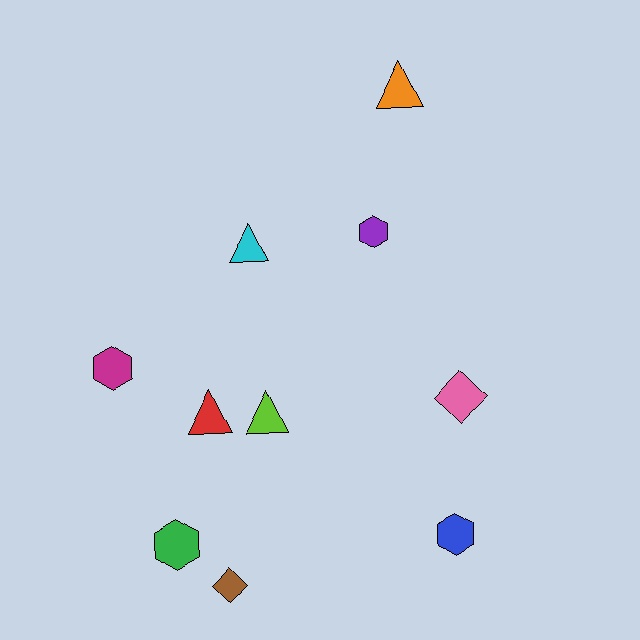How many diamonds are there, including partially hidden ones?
There are 2 diamonds.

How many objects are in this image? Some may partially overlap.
There are 10 objects.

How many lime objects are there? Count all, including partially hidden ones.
There is 1 lime object.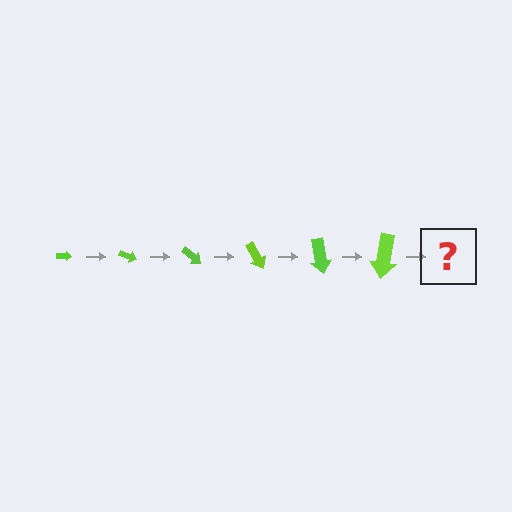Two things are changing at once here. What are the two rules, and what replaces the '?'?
The two rules are that the arrow grows larger each step and it rotates 20 degrees each step. The '?' should be an arrow, larger than the previous one and rotated 120 degrees from the start.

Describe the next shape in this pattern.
It should be an arrow, larger than the previous one and rotated 120 degrees from the start.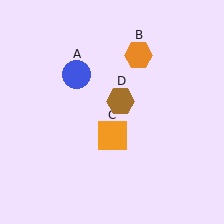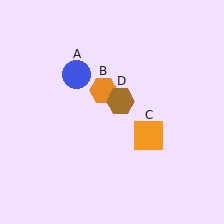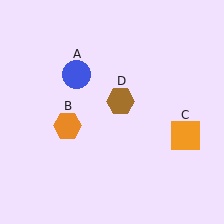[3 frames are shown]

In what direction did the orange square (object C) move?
The orange square (object C) moved right.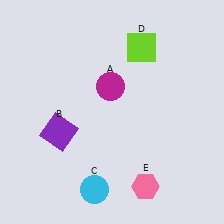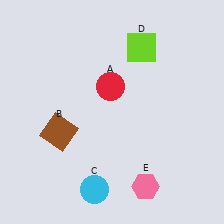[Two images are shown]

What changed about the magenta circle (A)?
In Image 1, A is magenta. In Image 2, it changed to red.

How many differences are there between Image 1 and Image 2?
There are 2 differences between the two images.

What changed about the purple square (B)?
In Image 1, B is purple. In Image 2, it changed to brown.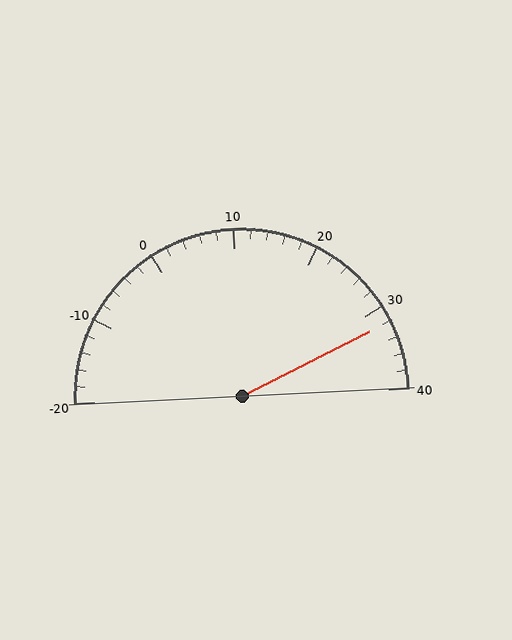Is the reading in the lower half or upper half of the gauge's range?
The reading is in the upper half of the range (-20 to 40).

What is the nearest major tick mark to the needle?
The nearest major tick mark is 30.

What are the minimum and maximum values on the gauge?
The gauge ranges from -20 to 40.